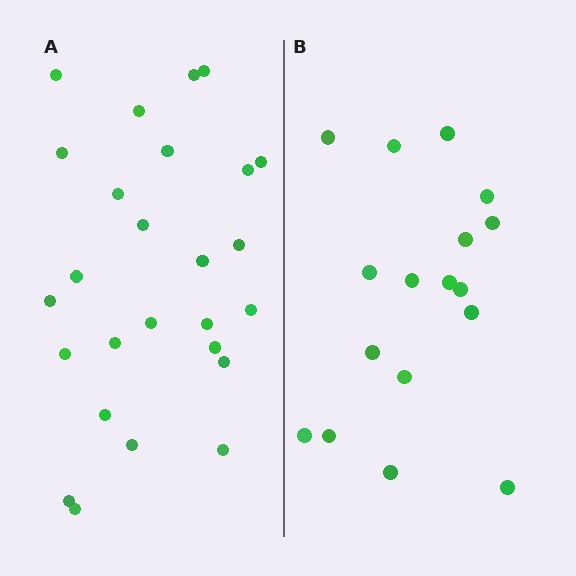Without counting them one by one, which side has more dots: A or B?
Region A (the left region) has more dots.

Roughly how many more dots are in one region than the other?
Region A has roughly 8 or so more dots than region B.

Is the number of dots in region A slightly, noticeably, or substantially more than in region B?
Region A has substantially more. The ratio is roughly 1.5 to 1.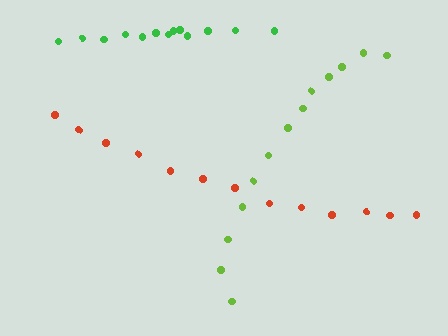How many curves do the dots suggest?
There are 3 distinct paths.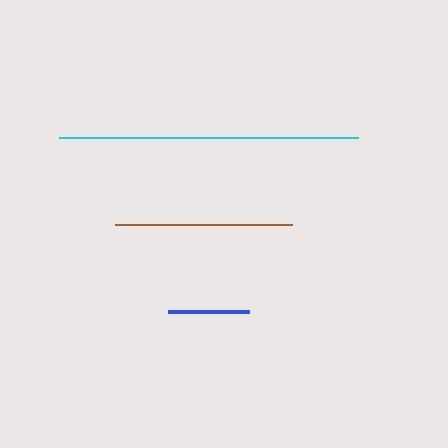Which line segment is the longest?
The cyan line is the longest at approximately 299 pixels.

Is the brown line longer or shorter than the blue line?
The brown line is longer than the blue line.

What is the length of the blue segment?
The blue segment is approximately 81 pixels long.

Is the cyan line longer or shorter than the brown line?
The cyan line is longer than the brown line.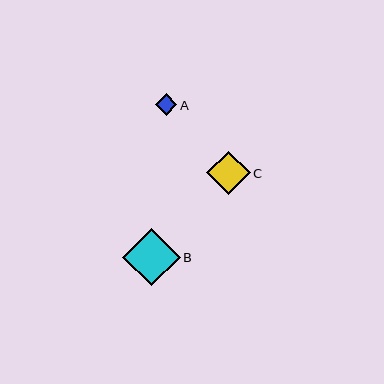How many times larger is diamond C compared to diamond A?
Diamond C is approximately 2.0 times the size of diamond A.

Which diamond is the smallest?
Diamond A is the smallest with a size of approximately 22 pixels.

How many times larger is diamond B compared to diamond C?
Diamond B is approximately 1.3 times the size of diamond C.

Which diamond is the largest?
Diamond B is the largest with a size of approximately 57 pixels.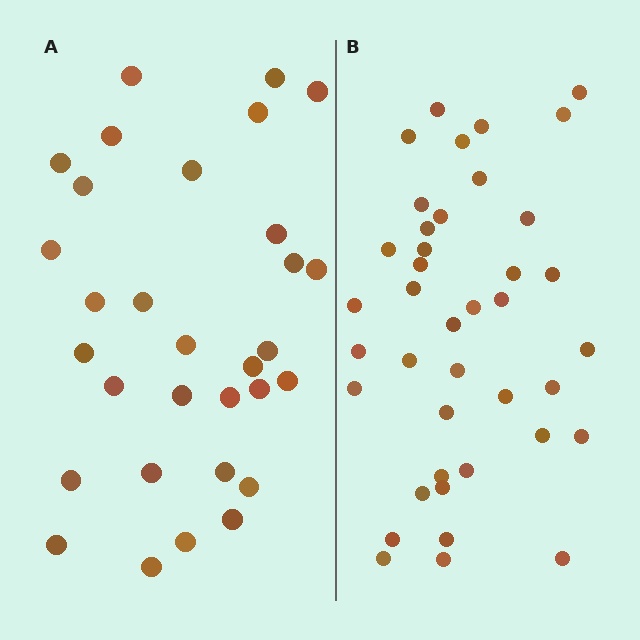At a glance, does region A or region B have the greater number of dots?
Region B (the right region) has more dots.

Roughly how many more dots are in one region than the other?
Region B has roughly 8 or so more dots than region A.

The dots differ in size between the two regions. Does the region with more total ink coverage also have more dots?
No. Region A has more total ink coverage because its dots are larger, but region B actually contains more individual dots. Total area can be misleading — the number of items is what matters here.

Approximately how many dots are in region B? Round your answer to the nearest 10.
About 40 dots.